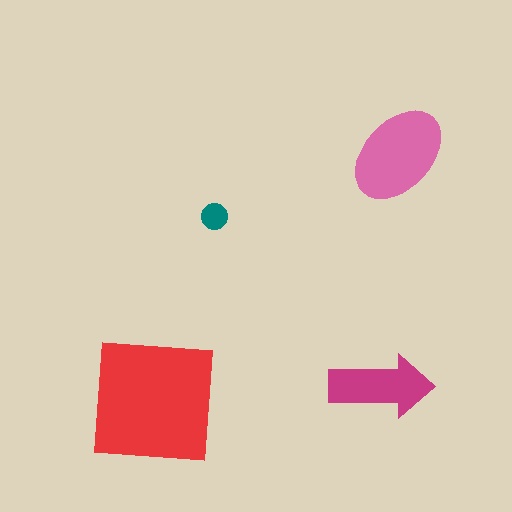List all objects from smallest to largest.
The teal circle, the magenta arrow, the pink ellipse, the red square.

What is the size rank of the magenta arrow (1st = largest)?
3rd.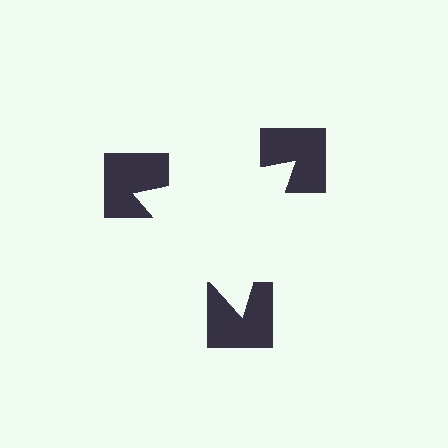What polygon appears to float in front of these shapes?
An illusory triangle — its edges are inferred from the aligned wedge cuts in the notched squares, not physically drawn.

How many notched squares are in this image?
There are 3 — one at each vertex of the illusory triangle.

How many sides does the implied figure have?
3 sides.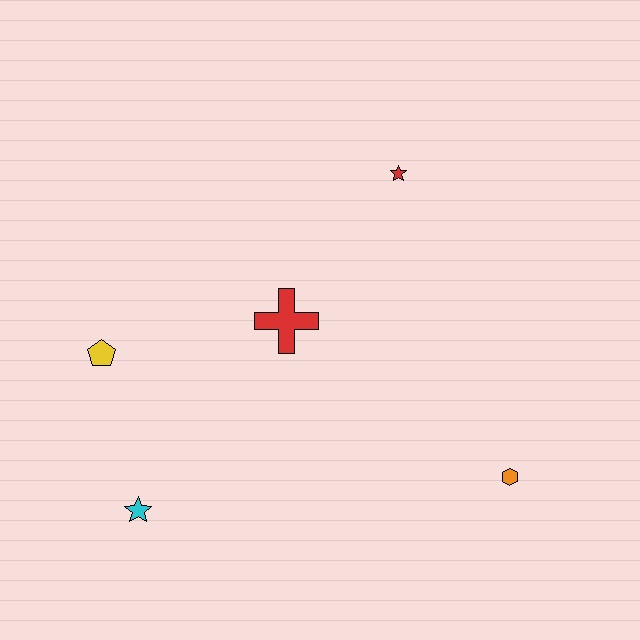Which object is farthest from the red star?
The cyan star is farthest from the red star.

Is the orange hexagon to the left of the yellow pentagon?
No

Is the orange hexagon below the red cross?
Yes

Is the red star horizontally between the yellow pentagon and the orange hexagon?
Yes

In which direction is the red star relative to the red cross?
The red star is above the red cross.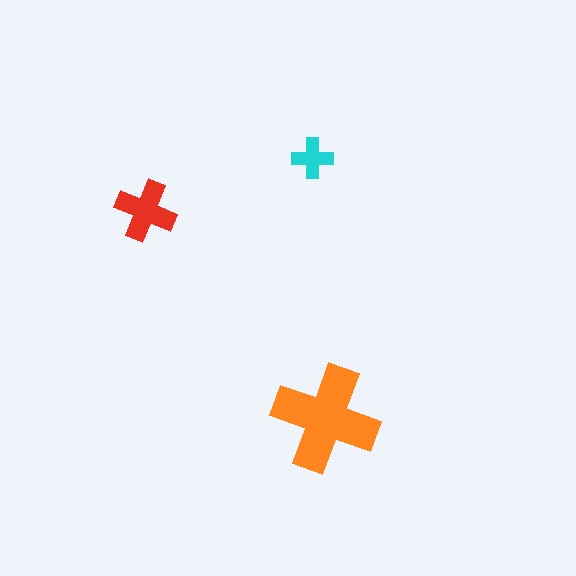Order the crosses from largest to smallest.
the orange one, the red one, the cyan one.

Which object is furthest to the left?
The red cross is leftmost.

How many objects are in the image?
There are 3 objects in the image.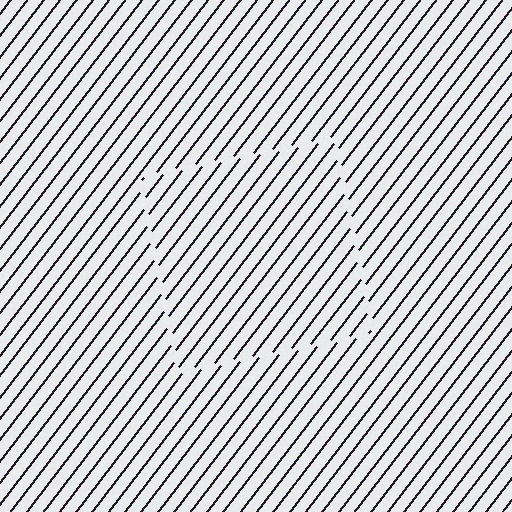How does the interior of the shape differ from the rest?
The interior of the shape contains the same grating, shifted by half a period — the contour is defined by the phase discontinuity where line-ends from the inner and outer gratings abut.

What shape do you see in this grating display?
An illusory square. The interior of the shape contains the same grating, shifted by half a period — the contour is defined by the phase discontinuity where line-ends from the inner and outer gratings abut.